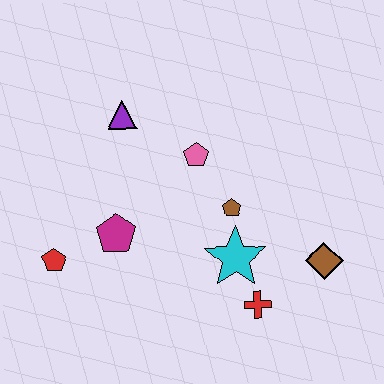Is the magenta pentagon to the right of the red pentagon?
Yes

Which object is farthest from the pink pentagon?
The red pentagon is farthest from the pink pentagon.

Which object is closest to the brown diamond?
The red cross is closest to the brown diamond.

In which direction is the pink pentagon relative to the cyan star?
The pink pentagon is above the cyan star.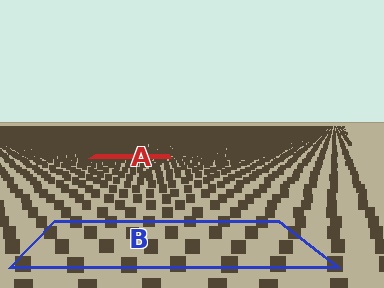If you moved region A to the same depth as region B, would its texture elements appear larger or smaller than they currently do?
They would appear larger. At a closer depth, the same texture elements are projected at a bigger on-screen size.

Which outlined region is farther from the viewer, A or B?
Region A is farther from the viewer — the texture elements inside it appear smaller and more densely packed.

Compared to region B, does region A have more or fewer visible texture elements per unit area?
Region A has more texture elements per unit area — they are packed more densely because it is farther away.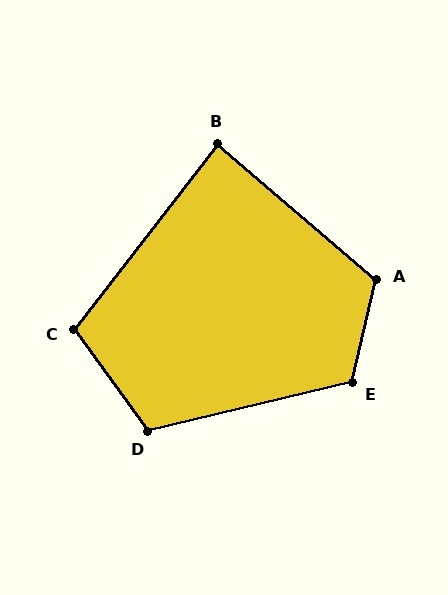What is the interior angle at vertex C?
Approximately 106 degrees (obtuse).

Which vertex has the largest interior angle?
A, at approximately 117 degrees.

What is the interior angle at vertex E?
Approximately 117 degrees (obtuse).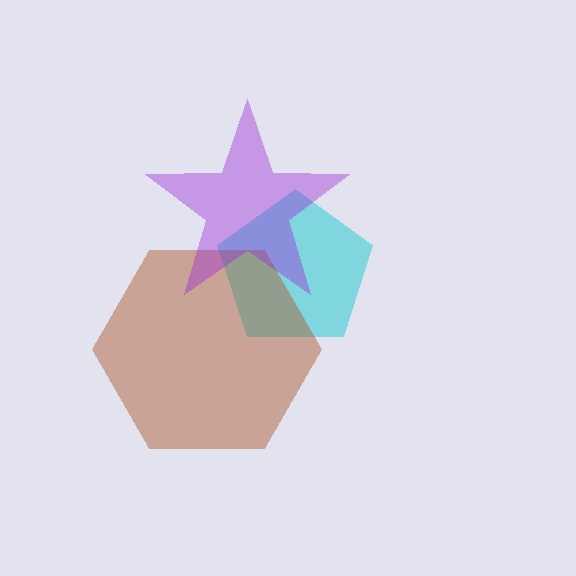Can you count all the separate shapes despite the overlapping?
Yes, there are 3 separate shapes.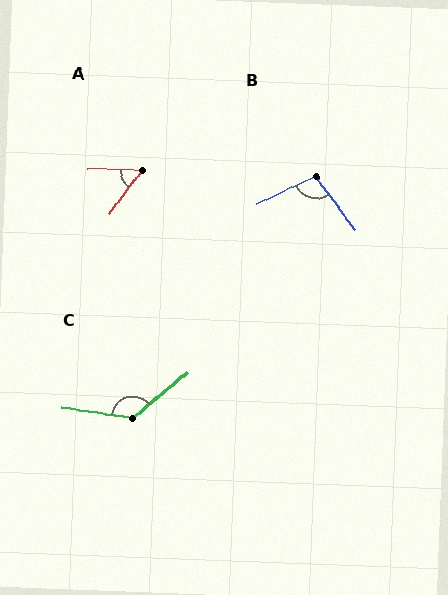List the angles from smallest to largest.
A (54°), B (102°), C (132°).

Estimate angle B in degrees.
Approximately 102 degrees.